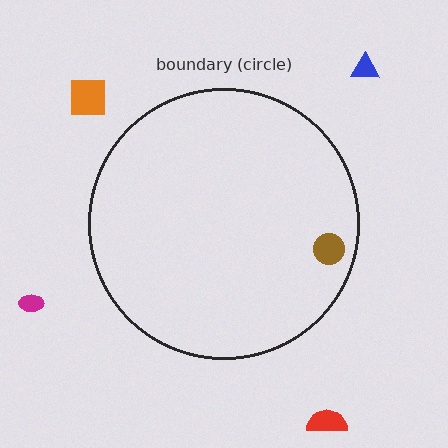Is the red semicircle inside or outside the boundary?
Outside.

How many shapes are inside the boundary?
1 inside, 4 outside.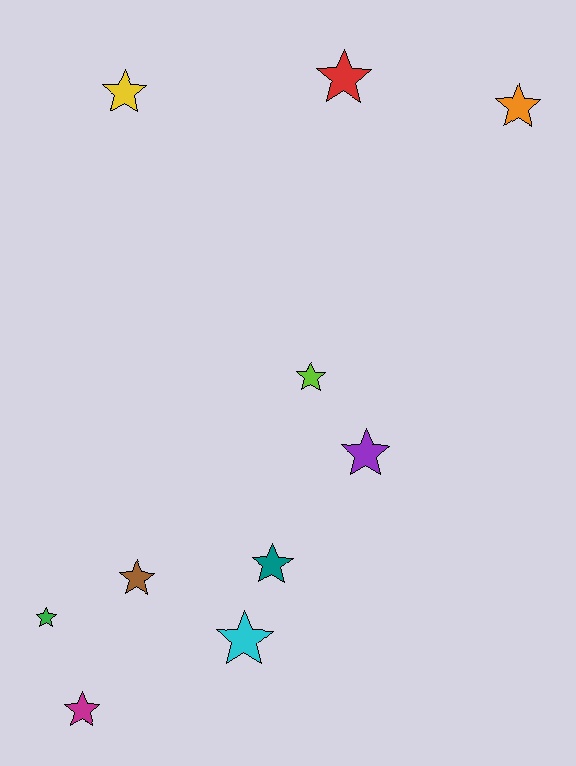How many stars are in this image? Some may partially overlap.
There are 10 stars.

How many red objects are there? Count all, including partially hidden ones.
There is 1 red object.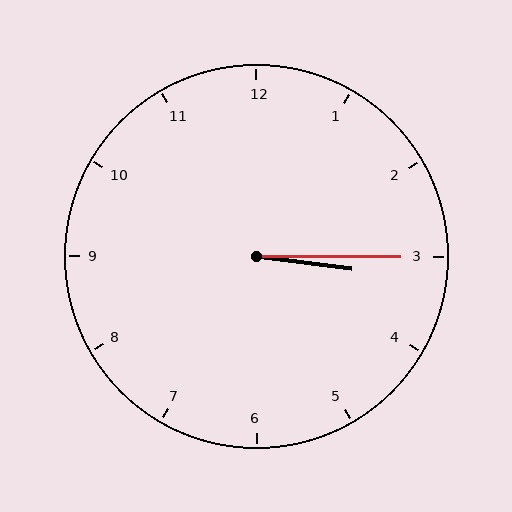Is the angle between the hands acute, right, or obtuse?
It is acute.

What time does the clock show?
3:15.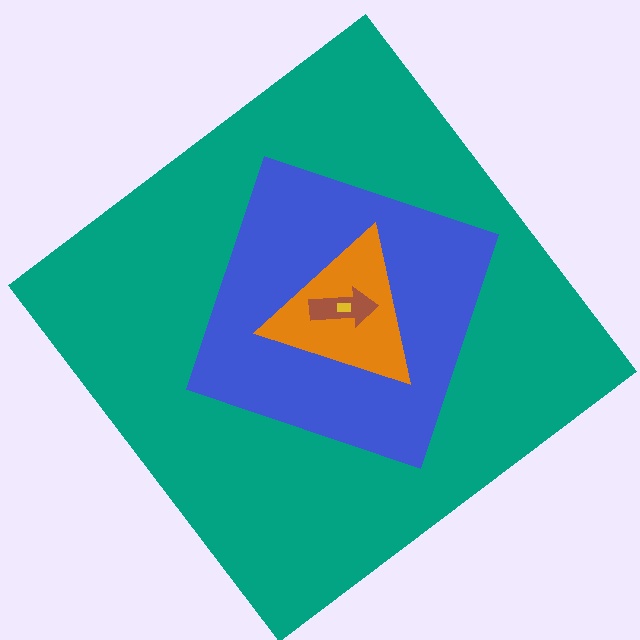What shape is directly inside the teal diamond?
The blue diamond.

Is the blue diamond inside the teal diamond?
Yes.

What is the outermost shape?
The teal diamond.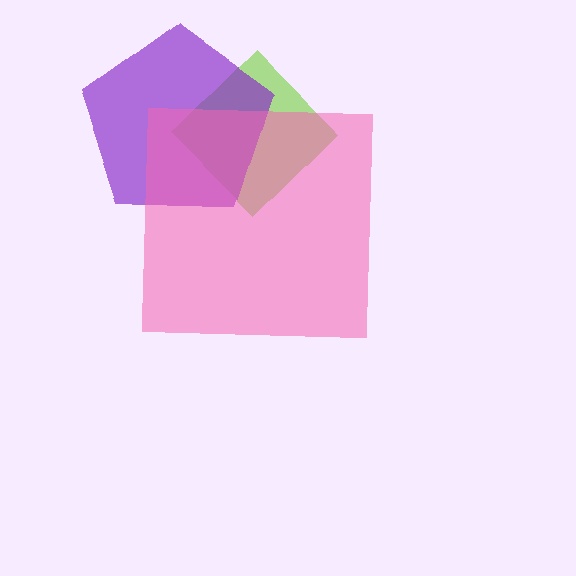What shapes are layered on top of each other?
The layered shapes are: a lime diamond, a purple pentagon, a pink square.